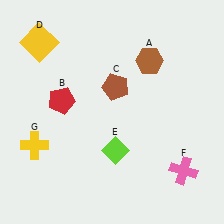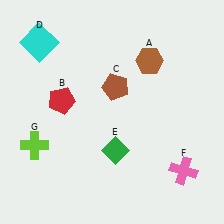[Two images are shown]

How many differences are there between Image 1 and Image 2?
There are 3 differences between the two images.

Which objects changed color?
D changed from yellow to cyan. E changed from lime to green. G changed from yellow to lime.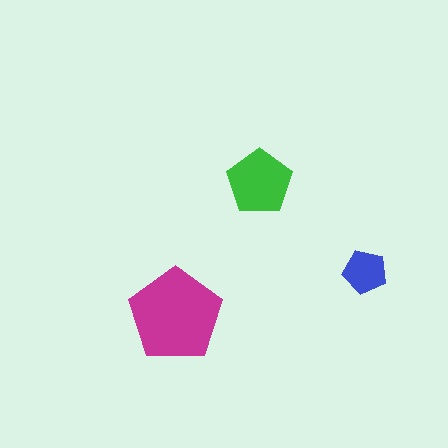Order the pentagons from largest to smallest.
the magenta one, the green one, the blue one.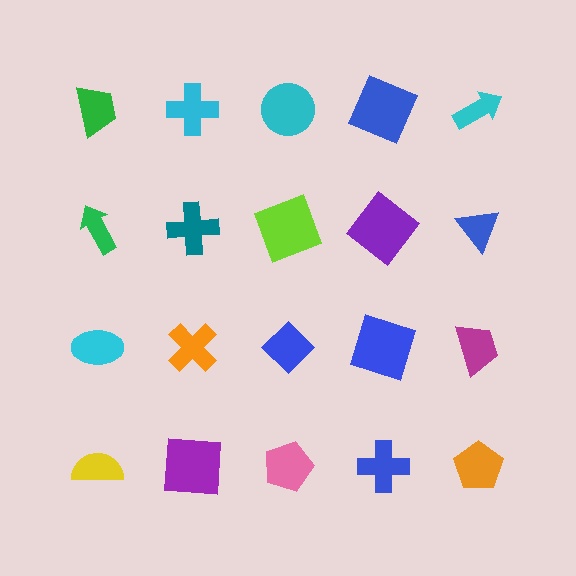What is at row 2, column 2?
A teal cross.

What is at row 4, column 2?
A purple square.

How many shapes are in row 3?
5 shapes.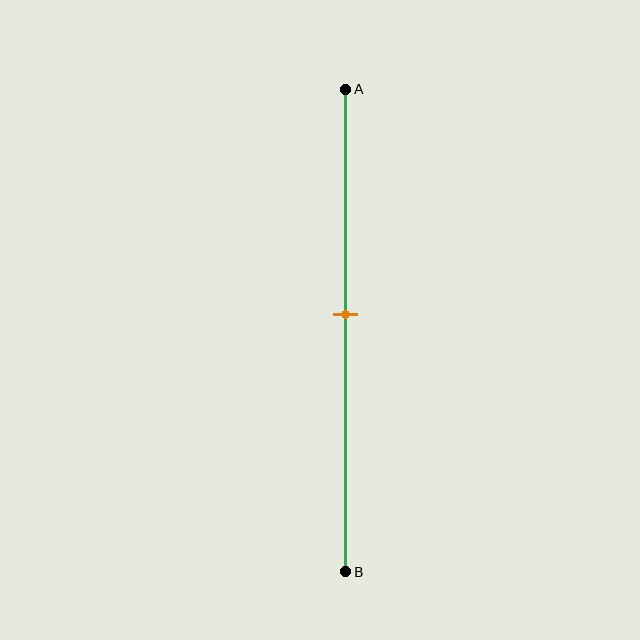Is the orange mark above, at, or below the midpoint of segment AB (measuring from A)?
The orange mark is above the midpoint of segment AB.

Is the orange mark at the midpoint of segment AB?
No, the mark is at about 45% from A, not at the 50% midpoint.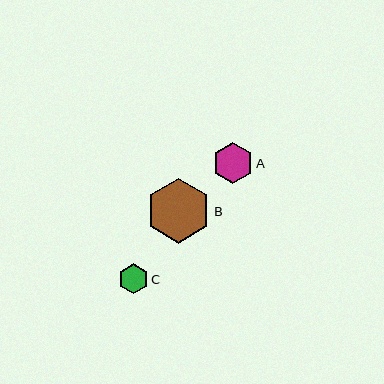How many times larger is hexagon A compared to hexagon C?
Hexagon A is approximately 1.3 times the size of hexagon C.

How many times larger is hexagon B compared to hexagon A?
Hexagon B is approximately 1.6 times the size of hexagon A.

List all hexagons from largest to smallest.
From largest to smallest: B, A, C.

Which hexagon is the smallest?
Hexagon C is the smallest with a size of approximately 30 pixels.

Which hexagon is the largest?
Hexagon B is the largest with a size of approximately 65 pixels.